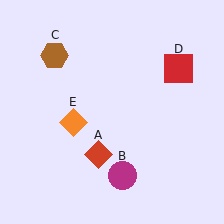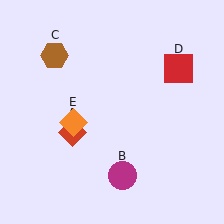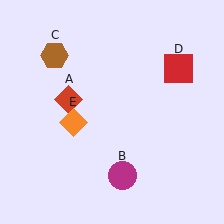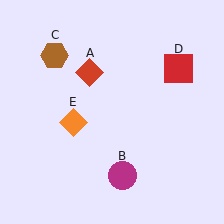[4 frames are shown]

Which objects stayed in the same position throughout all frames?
Magenta circle (object B) and brown hexagon (object C) and red square (object D) and orange diamond (object E) remained stationary.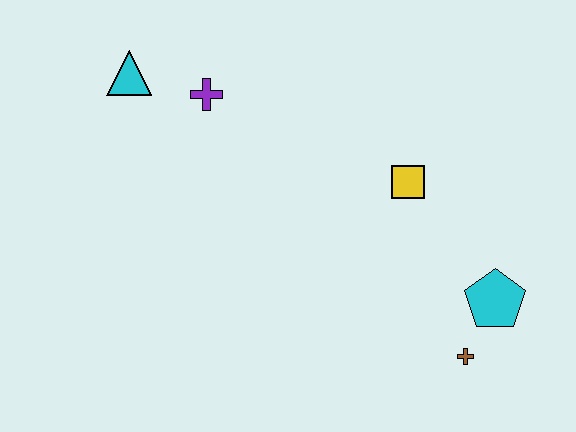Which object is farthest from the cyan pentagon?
The cyan triangle is farthest from the cyan pentagon.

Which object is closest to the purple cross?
The cyan triangle is closest to the purple cross.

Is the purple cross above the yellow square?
Yes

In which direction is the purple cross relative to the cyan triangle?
The purple cross is to the right of the cyan triangle.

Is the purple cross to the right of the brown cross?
No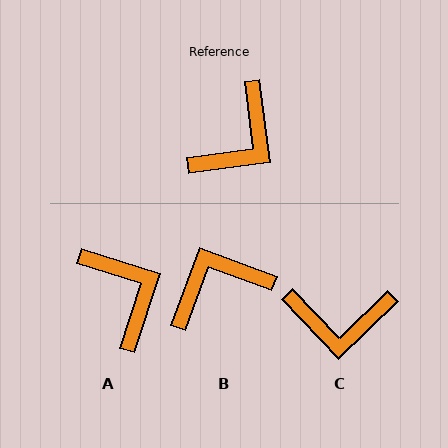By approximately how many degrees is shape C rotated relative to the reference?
Approximately 54 degrees clockwise.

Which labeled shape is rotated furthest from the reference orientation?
B, about 152 degrees away.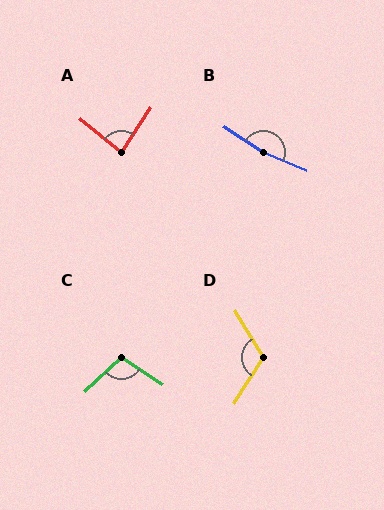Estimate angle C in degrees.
Approximately 105 degrees.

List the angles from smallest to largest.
A (85°), C (105°), D (117°), B (169°).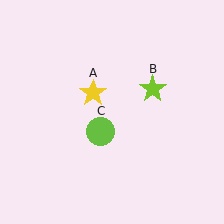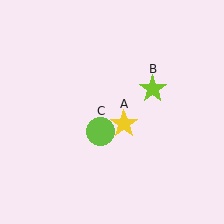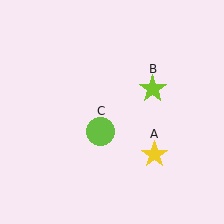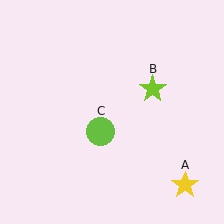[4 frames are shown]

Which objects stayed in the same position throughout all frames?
Lime star (object B) and lime circle (object C) remained stationary.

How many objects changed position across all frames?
1 object changed position: yellow star (object A).